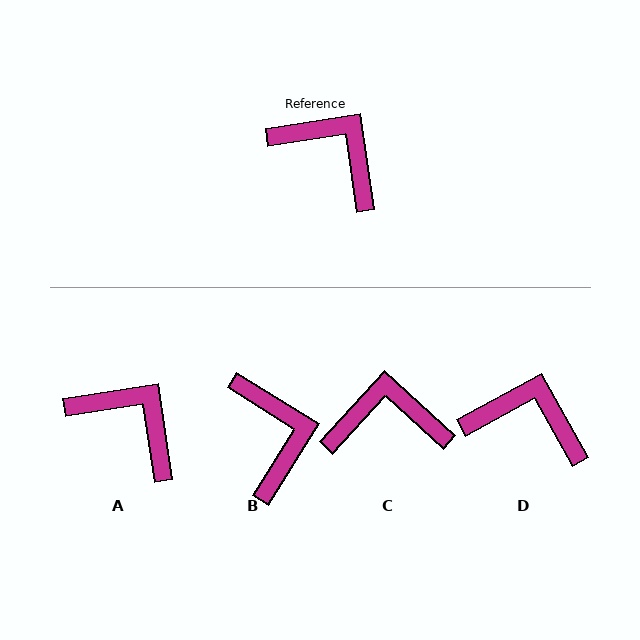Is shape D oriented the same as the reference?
No, it is off by about 21 degrees.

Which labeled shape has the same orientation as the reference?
A.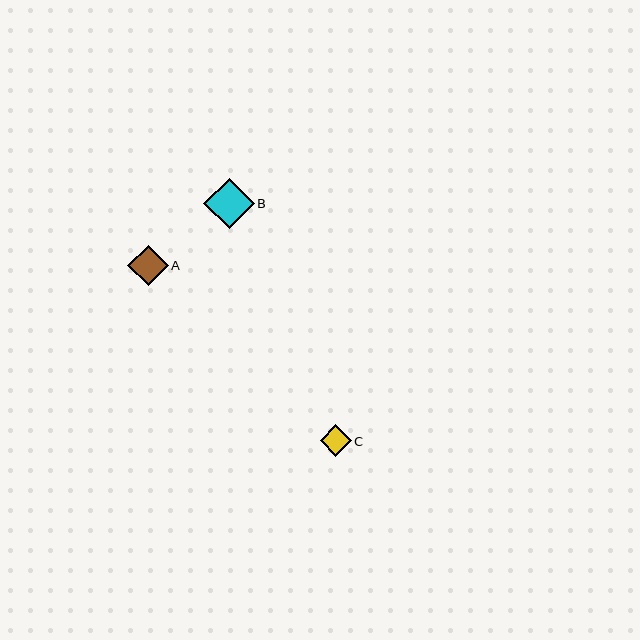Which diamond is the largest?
Diamond B is the largest with a size of approximately 50 pixels.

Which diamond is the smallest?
Diamond C is the smallest with a size of approximately 31 pixels.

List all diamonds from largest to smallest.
From largest to smallest: B, A, C.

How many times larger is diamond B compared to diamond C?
Diamond B is approximately 1.6 times the size of diamond C.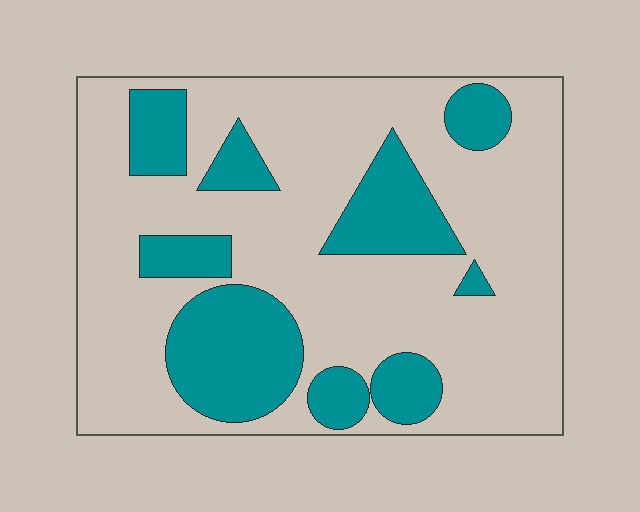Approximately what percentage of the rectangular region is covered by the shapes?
Approximately 30%.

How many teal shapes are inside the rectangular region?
9.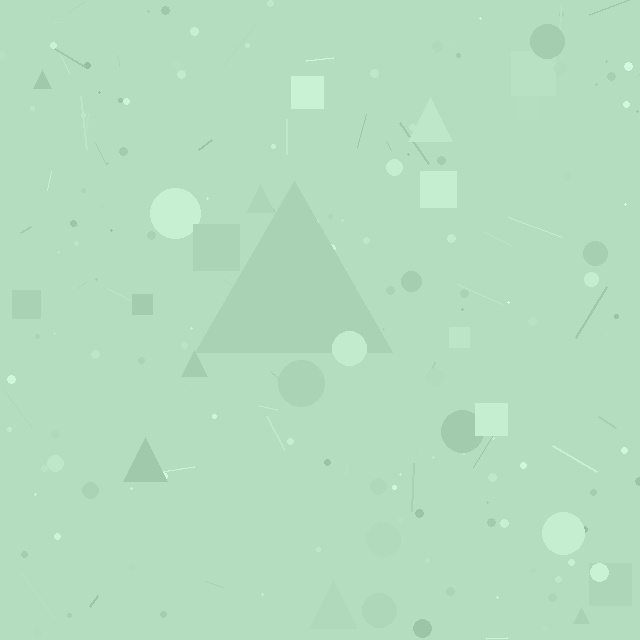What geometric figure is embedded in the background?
A triangle is embedded in the background.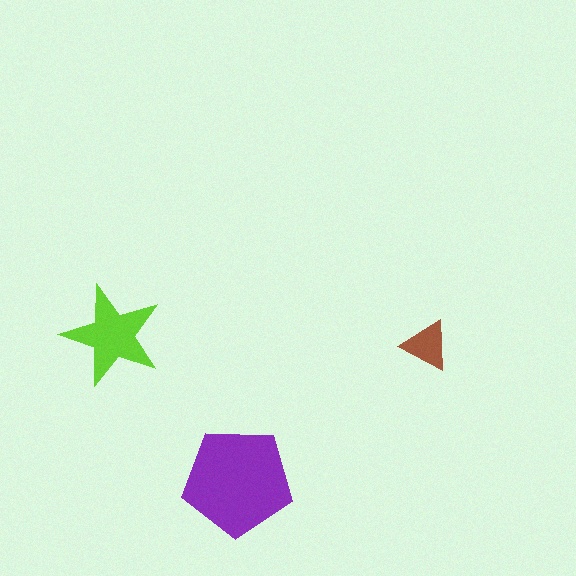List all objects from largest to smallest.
The purple pentagon, the lime star, the brown triangle.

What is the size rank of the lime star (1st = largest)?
2nd.